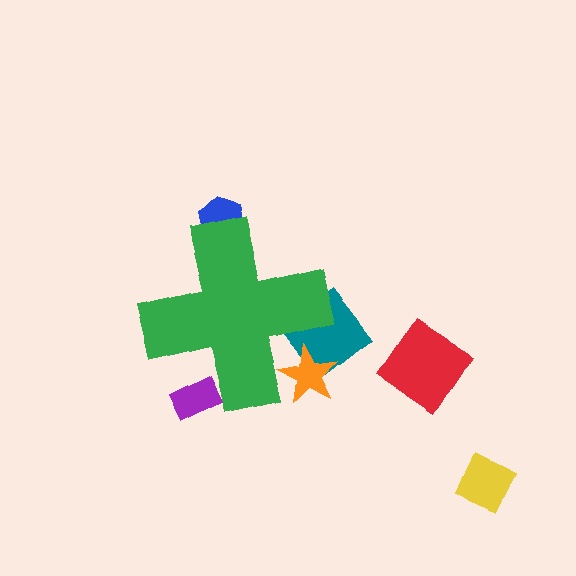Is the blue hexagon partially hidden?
Yes, the blue hexagon is partially hidden behind the green cross.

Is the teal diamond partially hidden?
Yes, the teal diamond is partially hidden behind the green cross.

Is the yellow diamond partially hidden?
No, the yellow diamond is fully visible.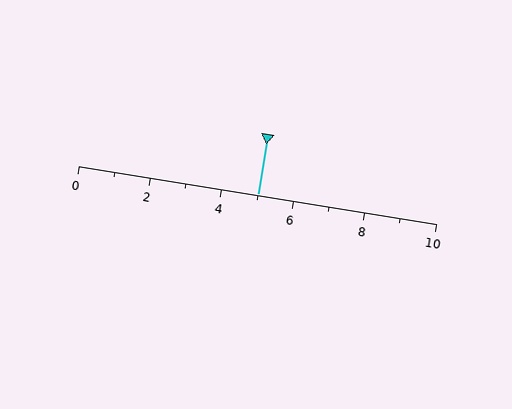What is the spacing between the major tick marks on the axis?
The major ticks are spaced 2 apart.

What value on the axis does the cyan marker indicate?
The marker indicates approximately 5.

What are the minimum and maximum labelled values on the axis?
The axis runs from 0 to 10.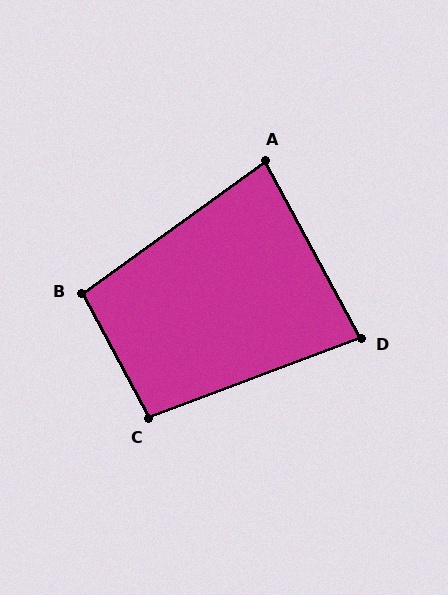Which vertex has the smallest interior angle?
D, at approximately 82 degrees.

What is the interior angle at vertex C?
Approximately 97 degrees (obtuse).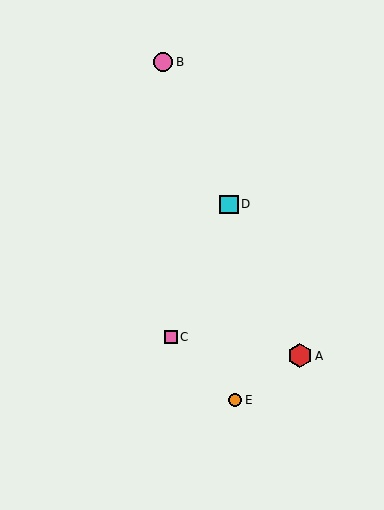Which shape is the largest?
The red hexagon (labeled A) is the largest.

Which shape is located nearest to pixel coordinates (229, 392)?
The orange circle (labeled E) at (235, 400) is nearest to that location.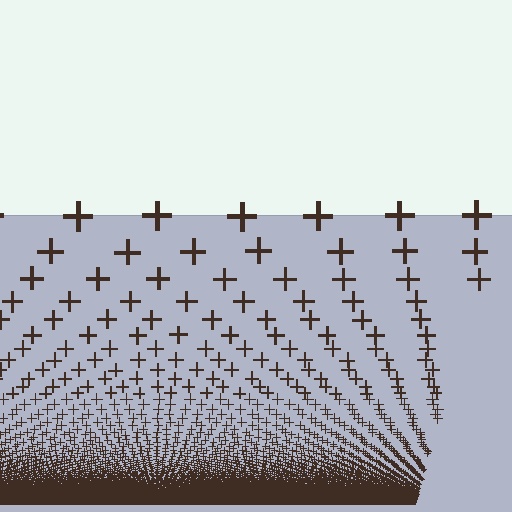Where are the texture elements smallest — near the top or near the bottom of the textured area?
Near the bottom.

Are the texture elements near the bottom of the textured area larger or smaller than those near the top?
Smaller. The gradient is inverted — elements near the bottom are smaller and denser.